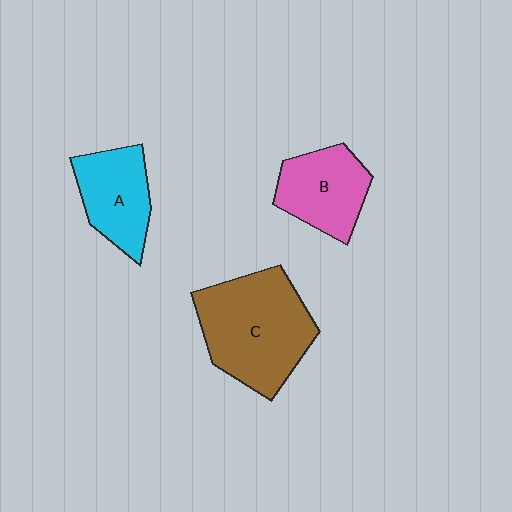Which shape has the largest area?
Shape C (brown).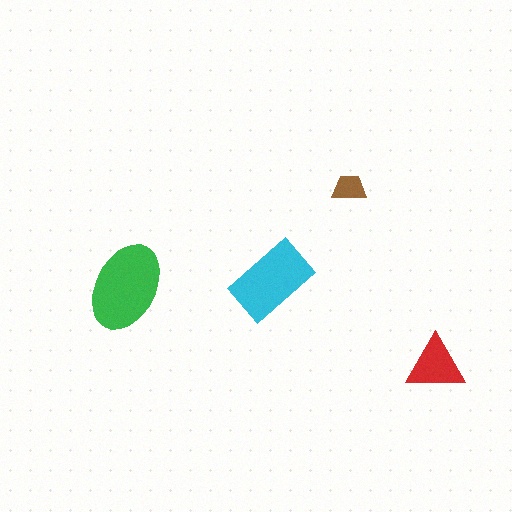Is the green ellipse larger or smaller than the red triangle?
Larger.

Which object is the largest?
The green ellipse.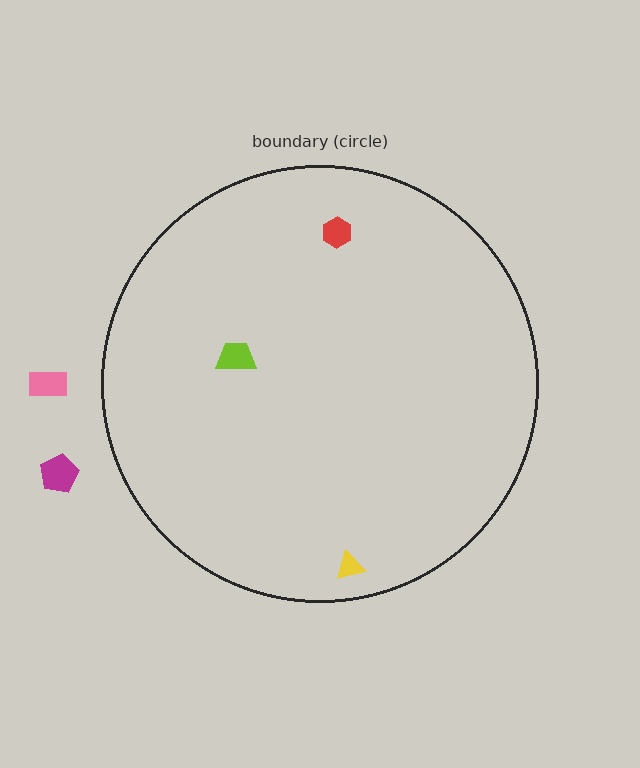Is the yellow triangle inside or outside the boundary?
Inside.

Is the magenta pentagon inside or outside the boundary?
Outside.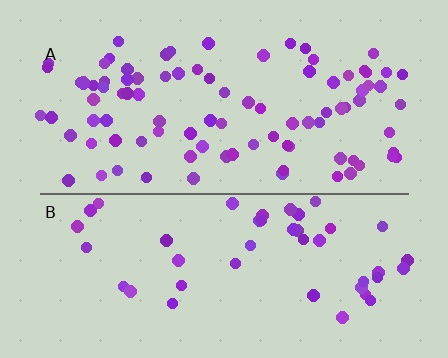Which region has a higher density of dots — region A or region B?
A (the top).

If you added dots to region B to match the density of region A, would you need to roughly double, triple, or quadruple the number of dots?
Approximately double.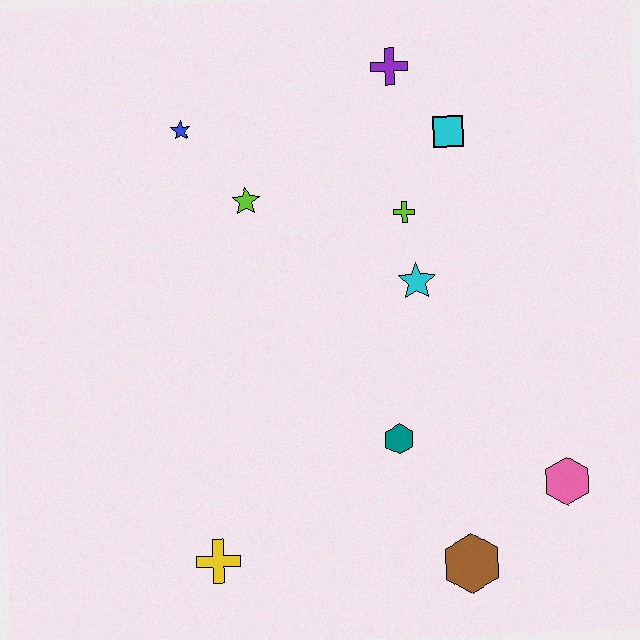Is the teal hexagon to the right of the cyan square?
No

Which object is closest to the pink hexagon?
The brown hexagon is closest to the pink hexagon.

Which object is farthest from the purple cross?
The yellow cross is farthest from the purple cross.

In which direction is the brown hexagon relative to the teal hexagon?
The brown hexagon is below the teal hexagon.